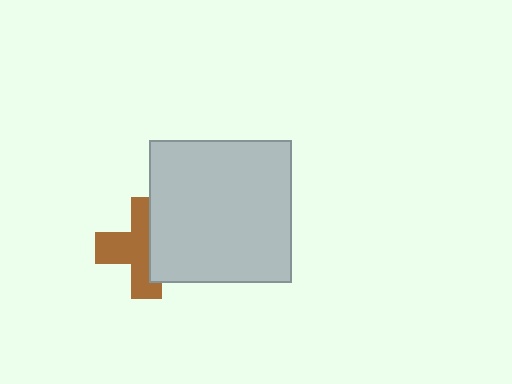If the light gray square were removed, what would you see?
You would see the complete brown cross.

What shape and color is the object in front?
The object in front is a light gray square.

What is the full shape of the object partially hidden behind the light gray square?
The partially hidden object is a brown cross.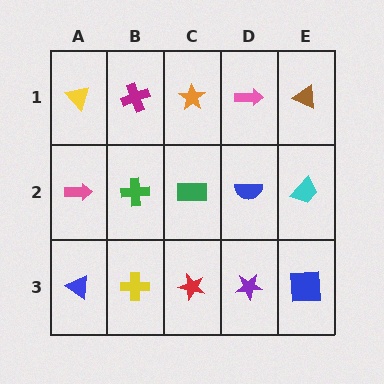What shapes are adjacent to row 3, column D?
A blue semicircle (row 2, column D), a red star (row 3, column C), a blue square (row 3, column E).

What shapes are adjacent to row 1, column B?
A green cross (row 2, column B), a yellow triangle (row 1, column A), an orange star (row 1, column C).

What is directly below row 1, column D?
A blue semicircle.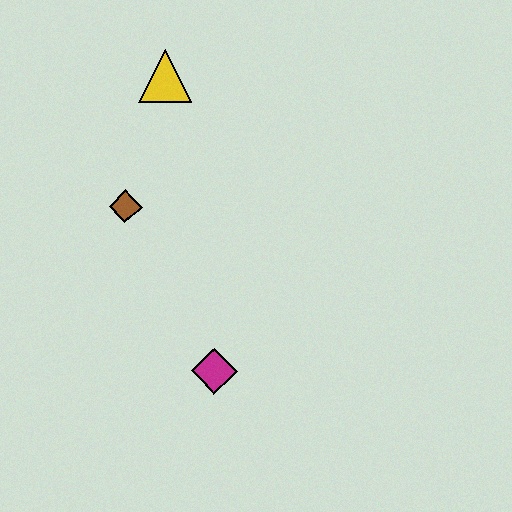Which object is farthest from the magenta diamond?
The yellow triangle is farthest from the magenta diamond.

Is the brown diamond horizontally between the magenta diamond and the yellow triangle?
No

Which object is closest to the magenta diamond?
The brown diamond is closest to the magenta diamond.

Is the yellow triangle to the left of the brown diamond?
No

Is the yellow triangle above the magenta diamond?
Yes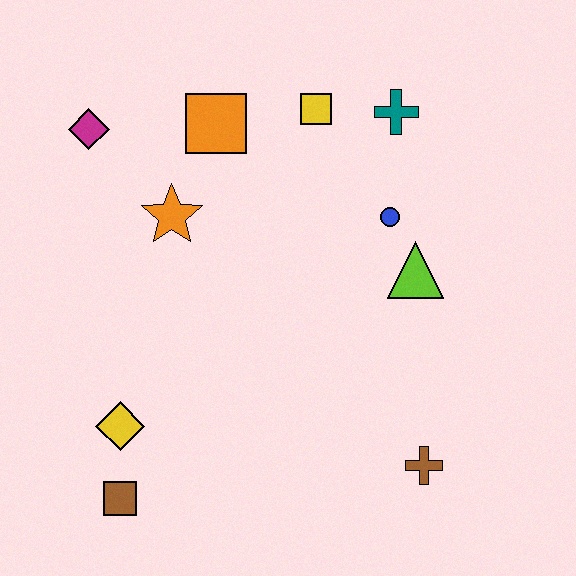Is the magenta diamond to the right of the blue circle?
No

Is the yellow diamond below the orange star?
Yes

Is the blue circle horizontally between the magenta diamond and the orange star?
No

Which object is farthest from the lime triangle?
The brown square is farthest from the lime triangle.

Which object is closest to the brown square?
The yellow diamond is closest to the brown square.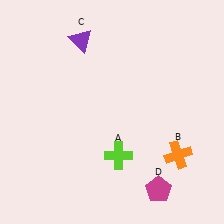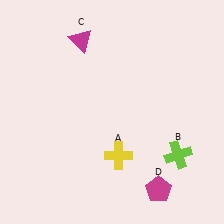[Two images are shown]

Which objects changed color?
A changed from lime to yellow. B changed from orange to lime. C changed from purple to magenta.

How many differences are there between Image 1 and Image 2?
There are 3 differences between the two images.